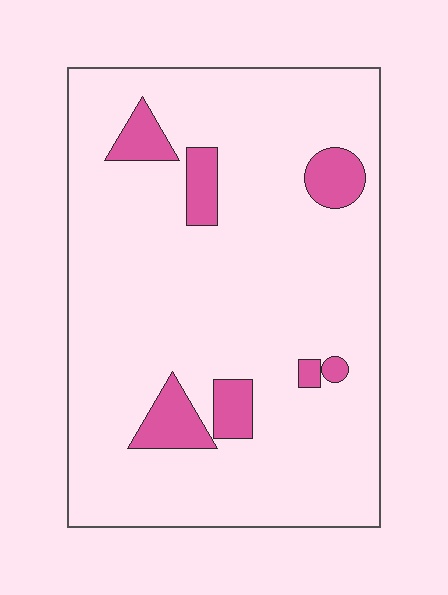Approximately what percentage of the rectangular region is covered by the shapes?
Approximately 10%.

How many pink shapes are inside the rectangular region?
7.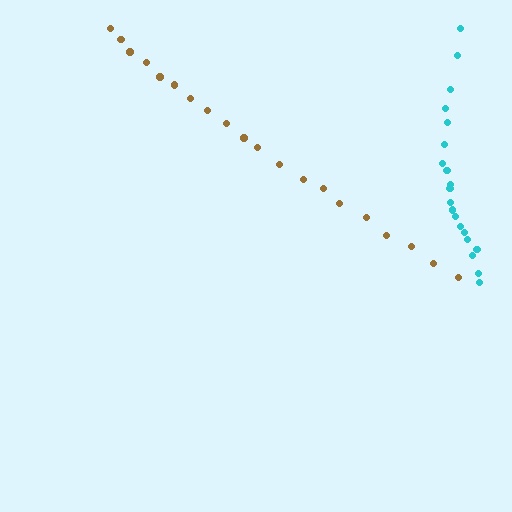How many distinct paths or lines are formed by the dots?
There are 2 distinct paths.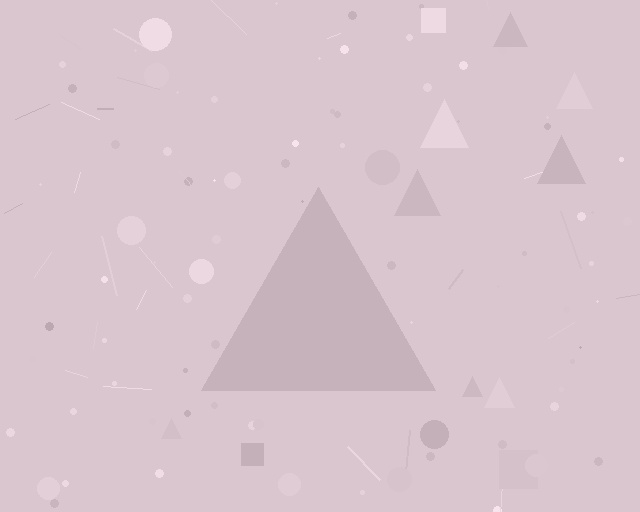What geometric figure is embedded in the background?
A triangle is embedded in the background.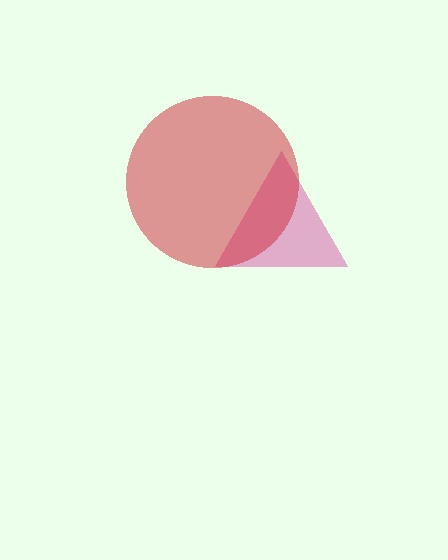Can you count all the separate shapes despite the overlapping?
Yes, there are 2 separate shapes.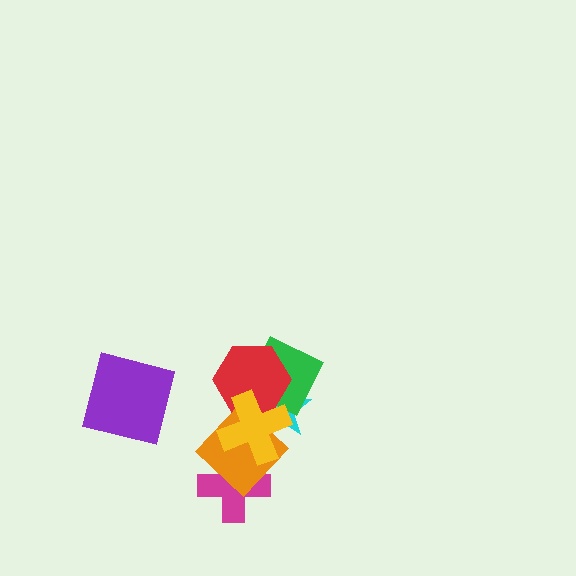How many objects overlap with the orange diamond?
3 objects overlap with the orange diamond.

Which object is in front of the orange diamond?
The yellow cross is in front of the orange diamond.